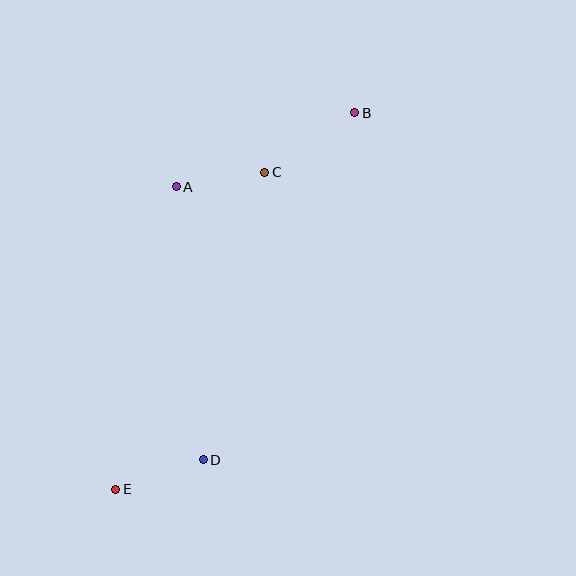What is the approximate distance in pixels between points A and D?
The distance between A and D is approximately 274 pixels.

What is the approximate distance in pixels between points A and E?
The distance between A and E is approximately 309 pixels.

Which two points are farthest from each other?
Points B and E are farthest from each other.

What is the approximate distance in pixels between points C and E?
The distance between C and E is approximately 350 pixels.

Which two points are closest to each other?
Points A and C are closest to each other.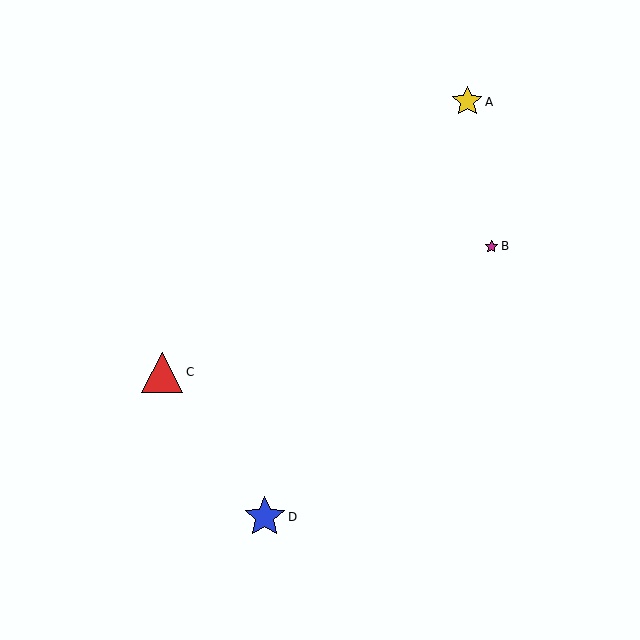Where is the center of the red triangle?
The center of the red triangle is at (162, 372).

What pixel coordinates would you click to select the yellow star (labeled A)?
Click at (467, 102) to select the yellow star A.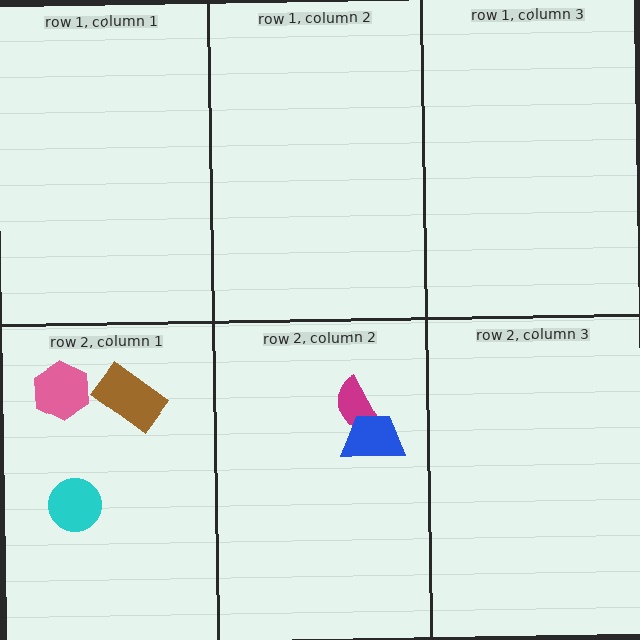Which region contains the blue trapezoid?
The row 2, column 2 region.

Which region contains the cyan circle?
The row 2, column 1 region.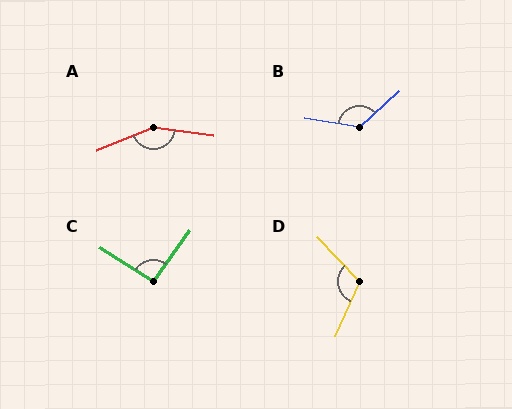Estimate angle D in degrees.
Approximately 113 degrees.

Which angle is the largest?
A, at approximately 149 degrees.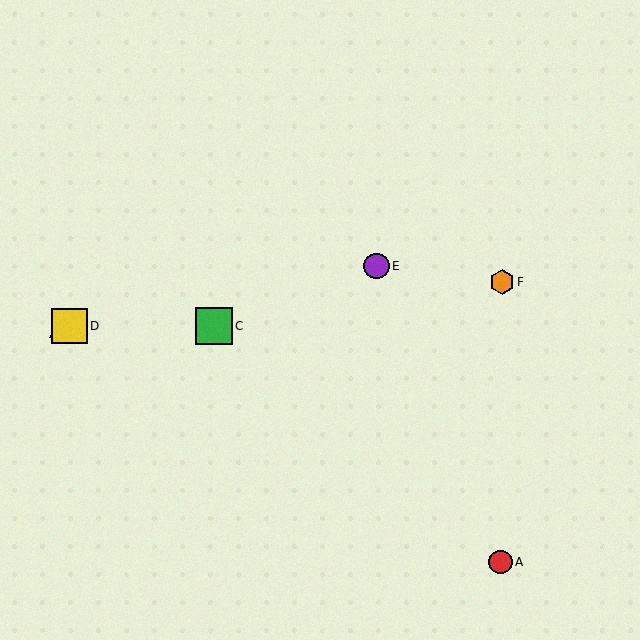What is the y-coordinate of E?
Object E is at y≈266.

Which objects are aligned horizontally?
Objects B, C, D are aligned horizontally.